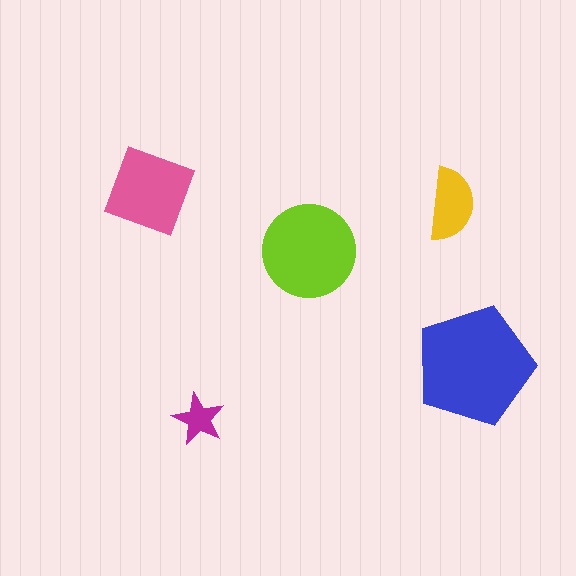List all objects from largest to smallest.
The blue pentagon, the lime circle, the pink diamond, the yellow semicircle, the magenta star.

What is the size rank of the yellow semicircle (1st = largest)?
4th.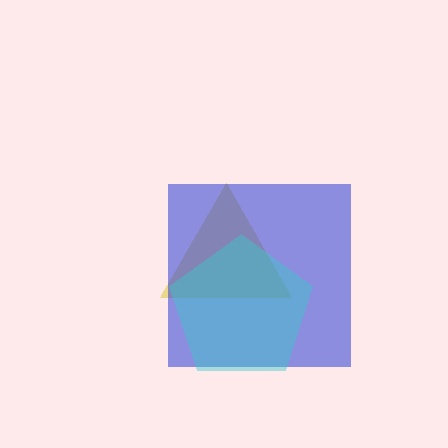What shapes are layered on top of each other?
The layered shapes are: a yellow triangle, a blue square, a cyan pentagon.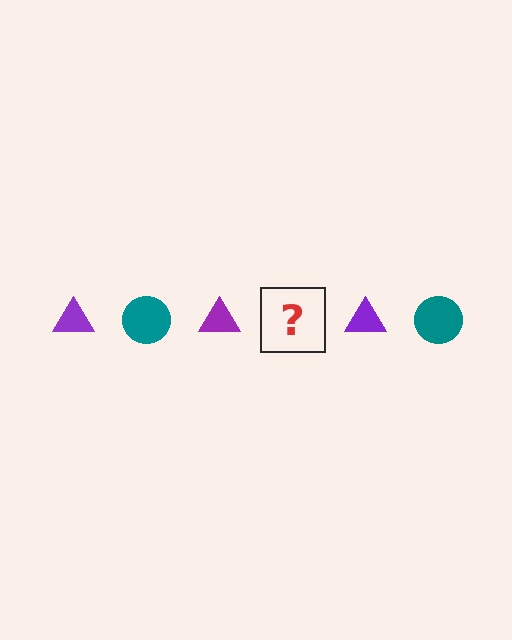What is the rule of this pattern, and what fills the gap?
The rule is that the pattern alternates between purple triangle and teal circle. The gap should be filled with a teal circle.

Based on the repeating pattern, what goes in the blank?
The blank should be a teal circle.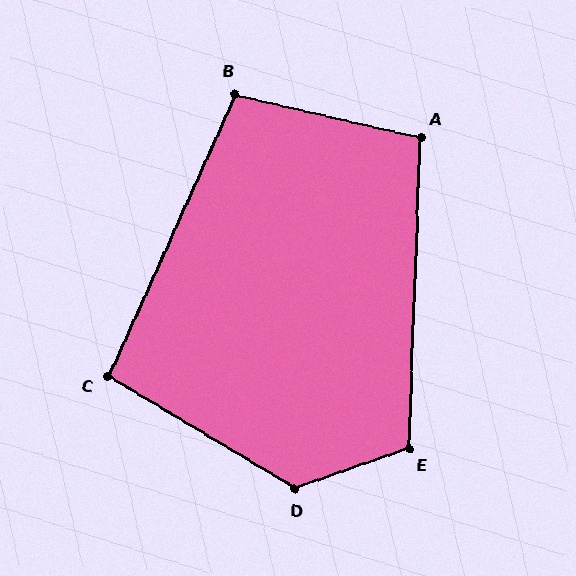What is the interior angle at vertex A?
Approximately 101 degrees (obtuse).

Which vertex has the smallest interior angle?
C, at approximately 97 degrees.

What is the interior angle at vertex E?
Approximately 112 degrees (obtuse).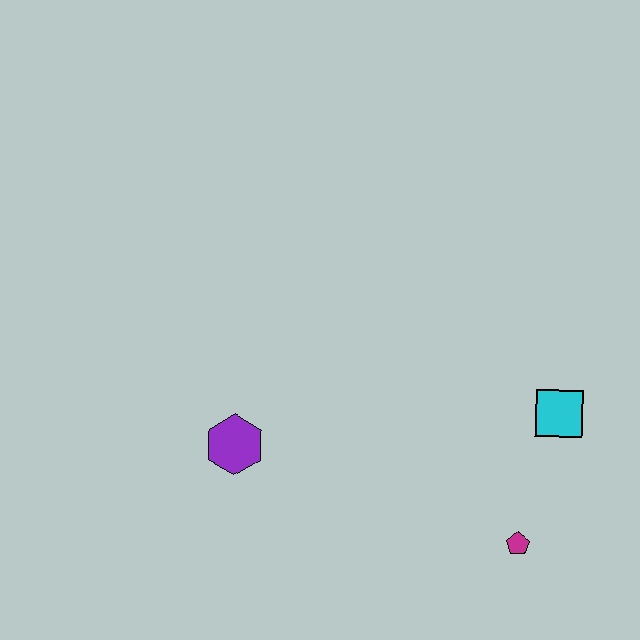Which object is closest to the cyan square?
The magenta pentagon is closest to the cyan square.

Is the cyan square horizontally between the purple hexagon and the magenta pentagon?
No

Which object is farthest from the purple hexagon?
The cyan square is farthest from the purple hexagon.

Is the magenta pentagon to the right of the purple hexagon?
Yes